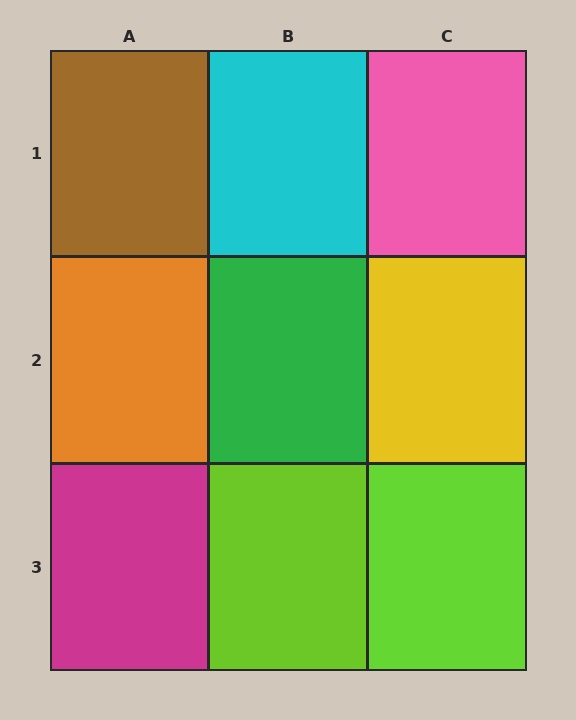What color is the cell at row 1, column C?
Pink.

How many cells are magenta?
1 cell is magenta.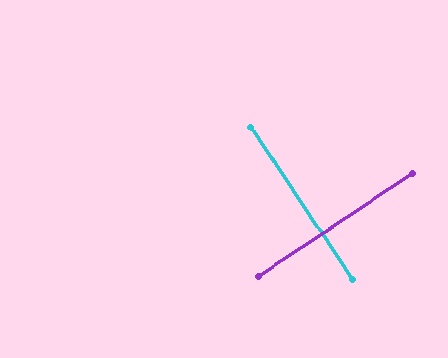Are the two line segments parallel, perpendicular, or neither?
Perpendicular — they meet at approximately 90°.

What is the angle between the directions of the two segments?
Approximately 90 degrees.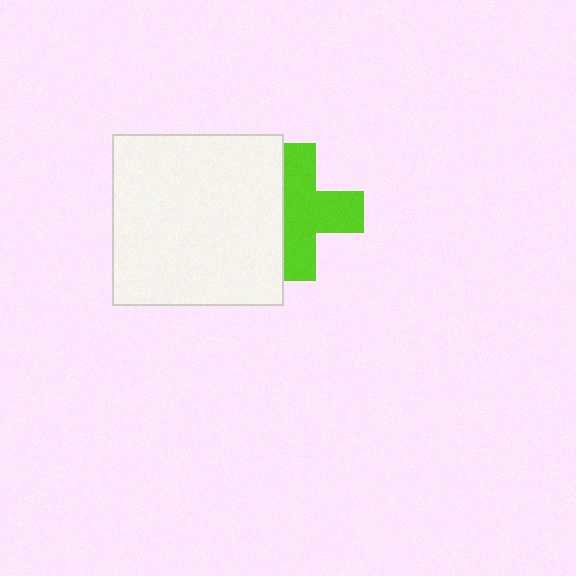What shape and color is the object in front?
The object in front is a white square.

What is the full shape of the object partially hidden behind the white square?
The partially hidden object is a lime cross.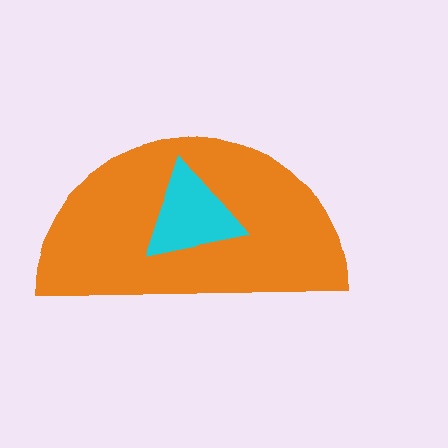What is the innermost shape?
The cyan triangle.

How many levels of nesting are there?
2.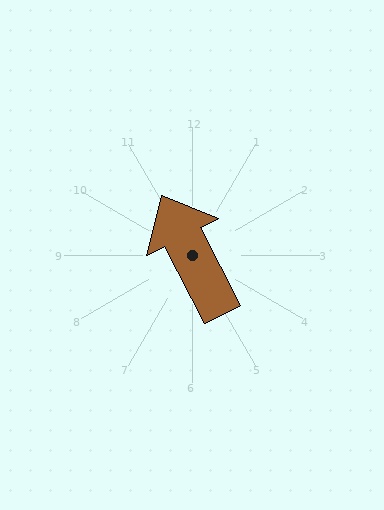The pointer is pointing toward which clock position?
Roughly 11 o'clock.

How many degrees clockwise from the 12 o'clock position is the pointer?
Approximately 333 degrees.